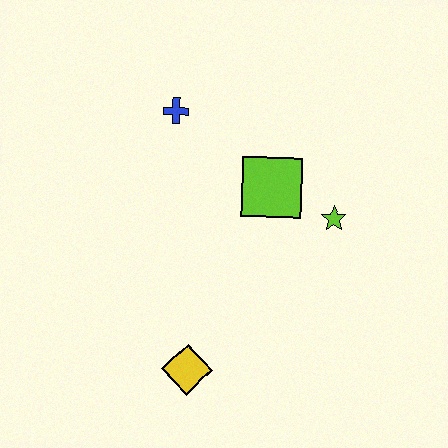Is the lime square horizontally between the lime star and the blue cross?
Yes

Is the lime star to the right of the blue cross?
Yes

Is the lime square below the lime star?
No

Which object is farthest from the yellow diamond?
The blue cross is farthest from the yellow diamond.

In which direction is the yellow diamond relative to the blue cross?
The yellow diamond is below the blue cross.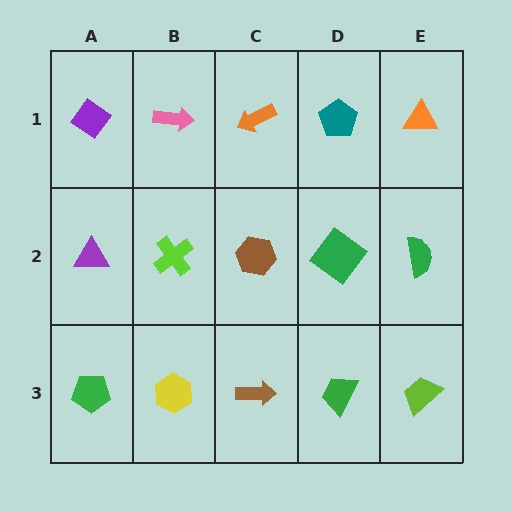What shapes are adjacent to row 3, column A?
A purple triangle (row 2, column A), a yellow hexagon (row 3, column B).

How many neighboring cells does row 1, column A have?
2.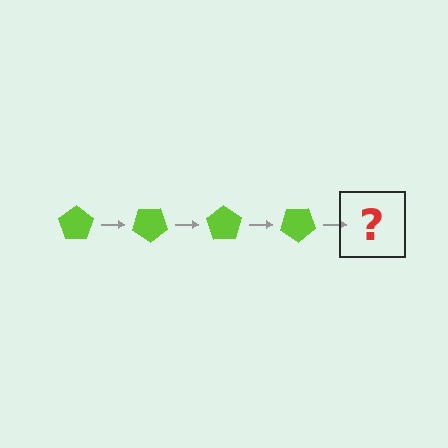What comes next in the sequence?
The next element should be a lime pentagon rotated 140 degrees.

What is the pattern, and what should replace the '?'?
The pattern is that the pentagon rotates 35 degrees each step. The '?' should be a lime pentagon rotated 140 degrees.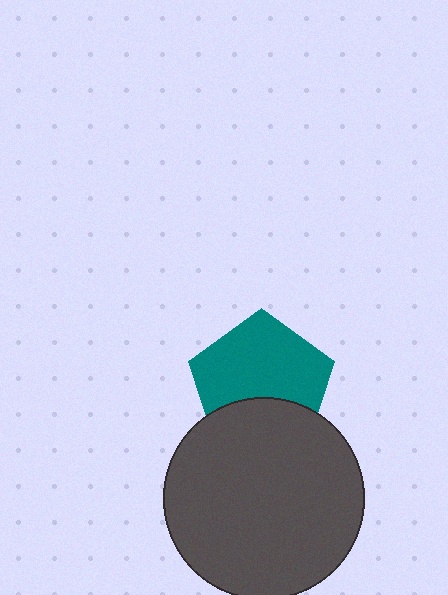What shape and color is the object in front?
The object in front is a dark gray circle.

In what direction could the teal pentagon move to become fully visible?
The teal pentagon could move up. That would shift it out from behind the dark gray circle entirely.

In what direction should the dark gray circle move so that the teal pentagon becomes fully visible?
The dark gray circle should move down. That is the shortest direction to clear the overlap and leave the teal pentagon fully visible.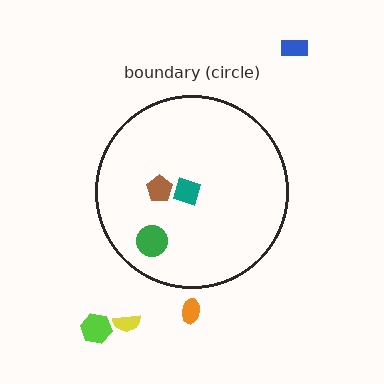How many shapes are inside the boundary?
3 inside, 4 outside.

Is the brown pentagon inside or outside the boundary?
Inside.